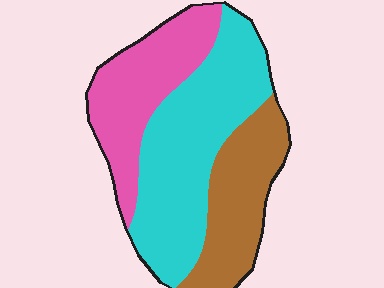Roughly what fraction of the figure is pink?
Pink covers 29% of the figure.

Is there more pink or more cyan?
Cyan.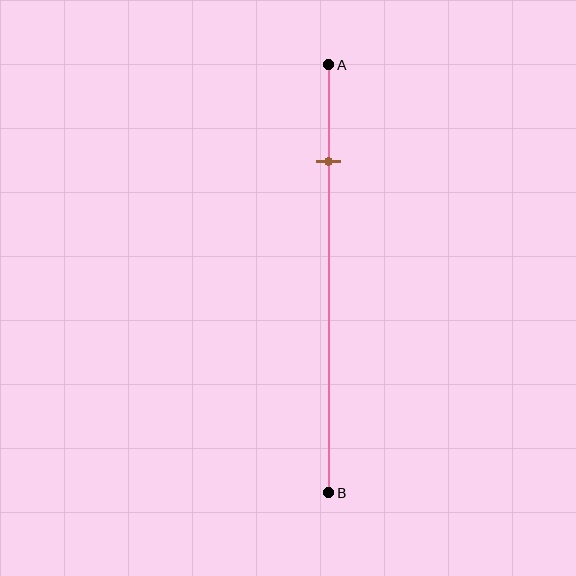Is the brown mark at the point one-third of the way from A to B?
No, the mark is at about 25% from A, not at the 33% one-third point.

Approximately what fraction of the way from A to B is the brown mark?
The brown mark is approximately 25% of the way from A to B.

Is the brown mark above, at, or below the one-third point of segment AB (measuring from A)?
The brown mark is above the one-third point of segment AB.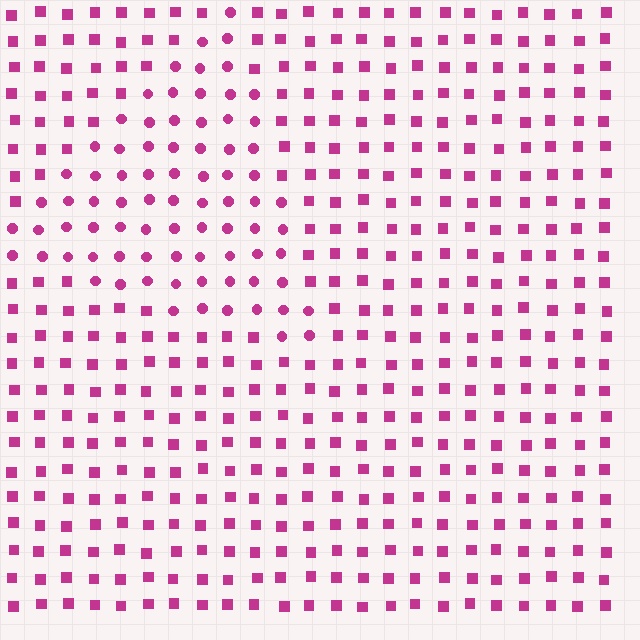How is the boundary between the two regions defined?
The boundary is defined by a change in element shape: circles inside vs. squares outside. All elements share the same color and spacing.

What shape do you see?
I see a triangle.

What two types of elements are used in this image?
The image uses circles inside the triangle region and squares outside it.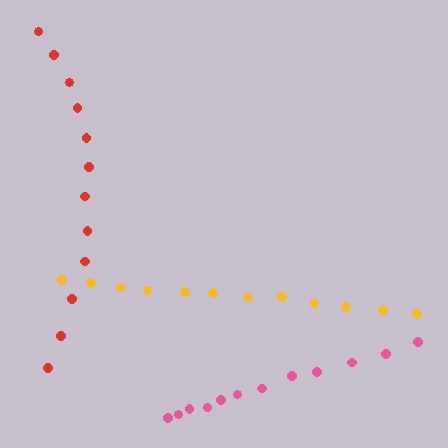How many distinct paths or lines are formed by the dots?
There are 3 distinct paths.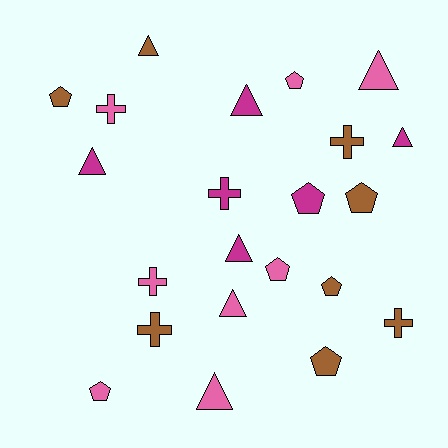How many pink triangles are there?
There are 3 pink triangles.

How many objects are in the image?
There are 22 objects.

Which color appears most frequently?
Pink, with 8 objects.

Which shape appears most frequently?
Triangle, with 8 objects.